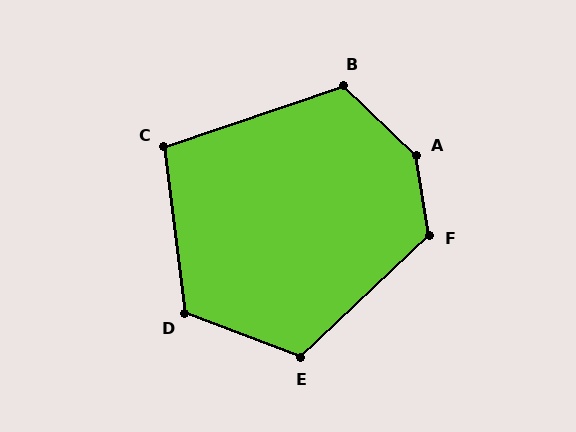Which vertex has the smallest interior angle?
C, at approximately 102 degrees.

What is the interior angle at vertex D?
Approximately 118 degrees (obtuse).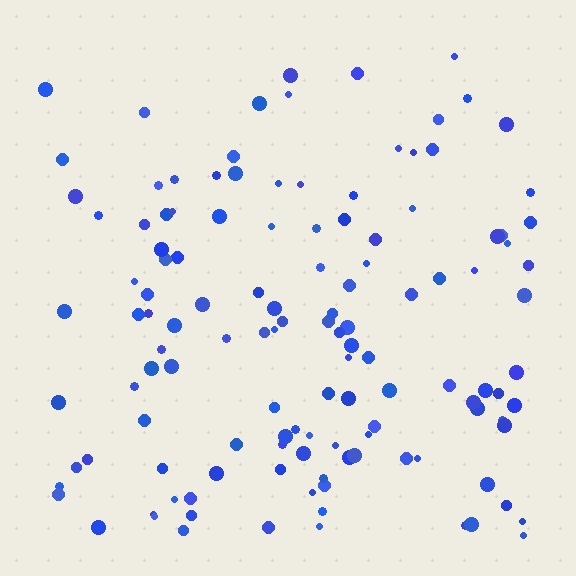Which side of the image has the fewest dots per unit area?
The top.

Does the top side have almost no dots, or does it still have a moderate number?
Still a moderate number, just noticeably fewer than the bottom.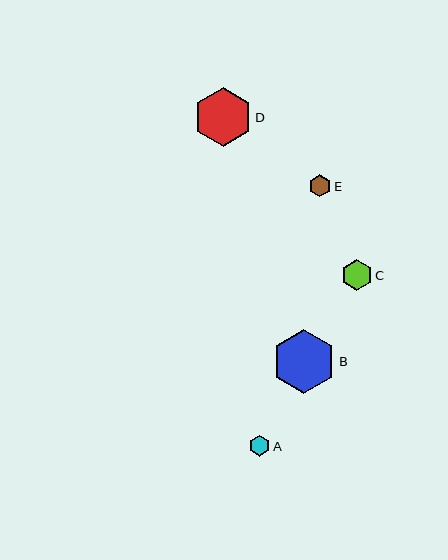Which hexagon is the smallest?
Hexagon A is the smallest with a size of approximately 21 pixels.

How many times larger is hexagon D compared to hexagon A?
Hexagon D is approximately 2.8 times the size of hexagon A.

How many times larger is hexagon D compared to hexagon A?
Hexagon D is approximately 2.8 times the size of hexagon A.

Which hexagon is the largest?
Hexagon B is the largest with a size of approximately 64 pixels.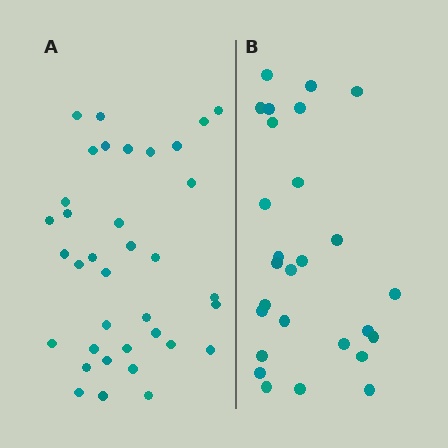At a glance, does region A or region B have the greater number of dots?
Region A (the left region) has more dots.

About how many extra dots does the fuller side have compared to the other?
Region A has roughly 8 or so more dots than region B.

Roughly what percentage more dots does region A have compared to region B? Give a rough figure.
About 35% more.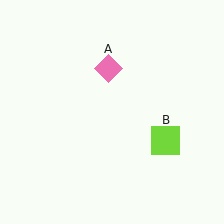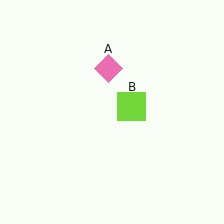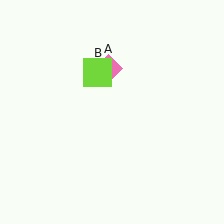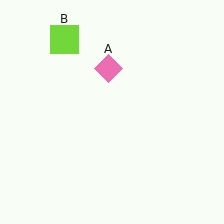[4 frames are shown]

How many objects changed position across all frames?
1 object changed position: lime square (object B).